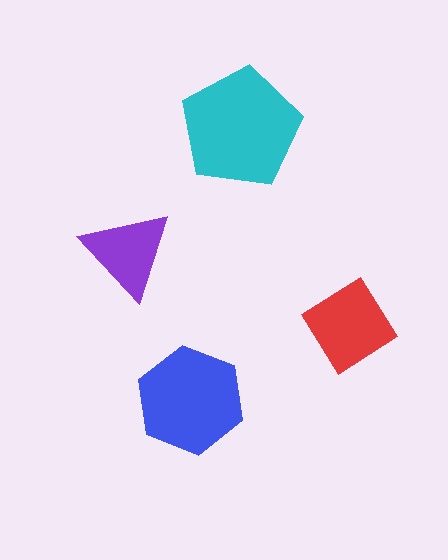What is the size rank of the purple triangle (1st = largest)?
4th.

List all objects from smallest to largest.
The purple triangle, the red diamond, the blue hexagon, the cyan pentagon.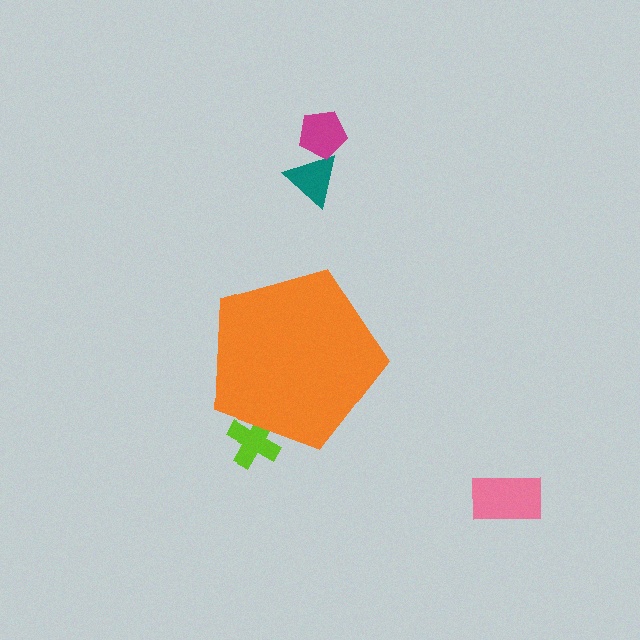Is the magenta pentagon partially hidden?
No, the magenta pentagon is fully visible.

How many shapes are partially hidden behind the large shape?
1 shape is partially hidden.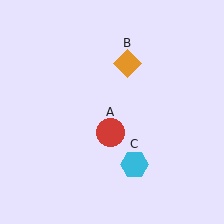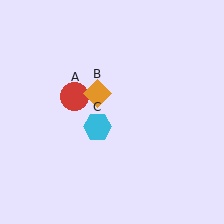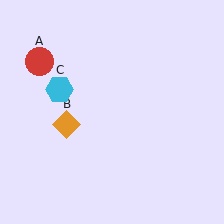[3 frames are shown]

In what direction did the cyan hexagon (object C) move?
The cyan hexagon (object C) moved up and to the left.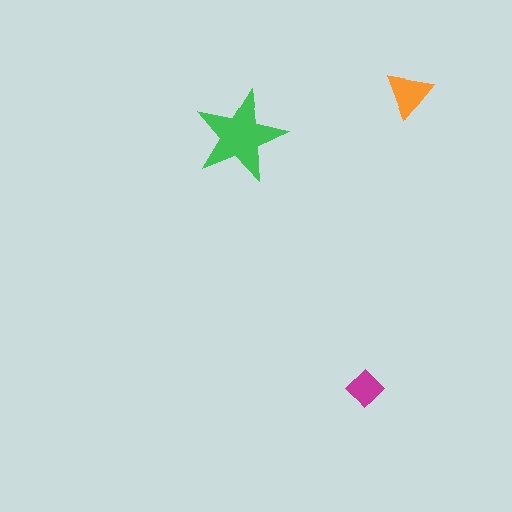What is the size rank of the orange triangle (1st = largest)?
2nd.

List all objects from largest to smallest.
The green star, the orange triangle, the magenta diamond.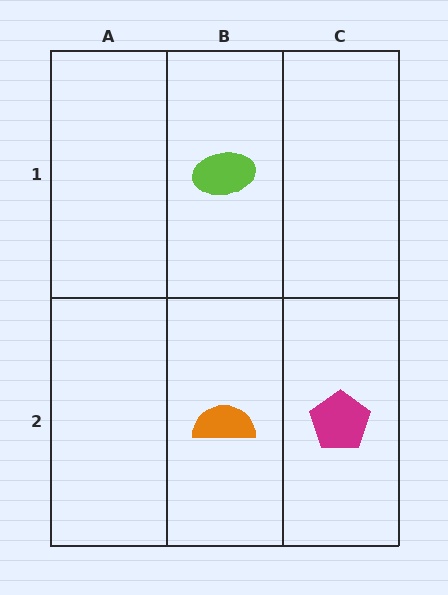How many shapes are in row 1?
1 shape.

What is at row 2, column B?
An orange semicircle.